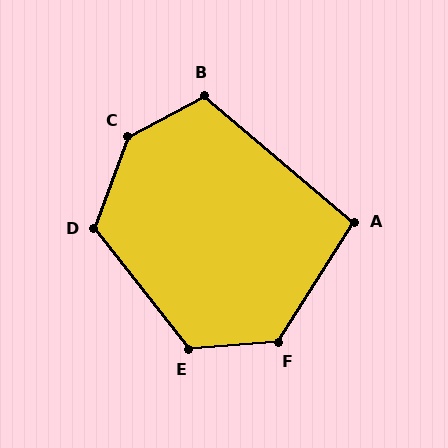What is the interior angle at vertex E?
Approximately 124 degrees (obtuse).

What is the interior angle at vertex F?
Approximately 127 degrees (obtuse).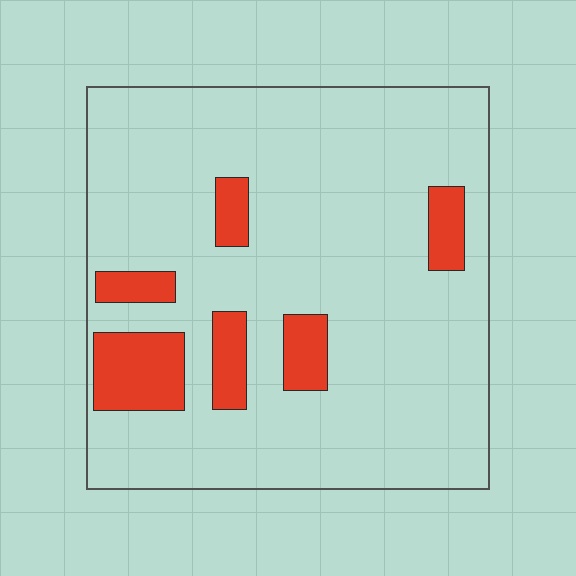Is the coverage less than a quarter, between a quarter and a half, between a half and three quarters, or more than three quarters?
Less than a quarter.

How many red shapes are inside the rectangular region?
6.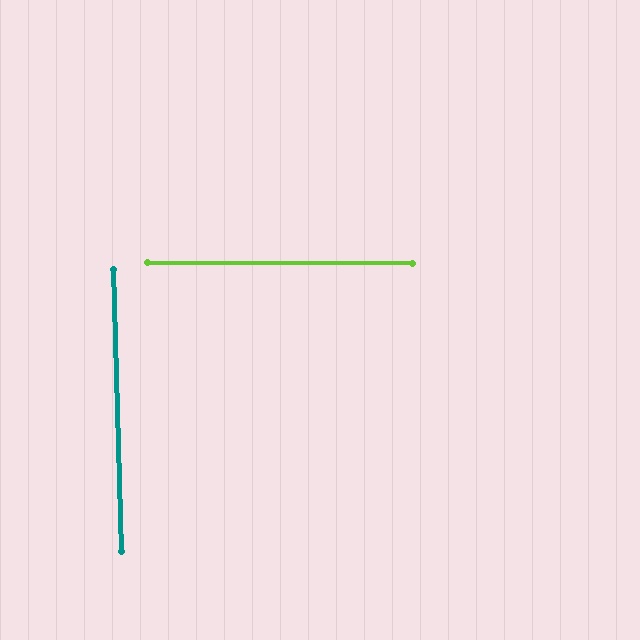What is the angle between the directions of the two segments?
Approximately 88 degrees.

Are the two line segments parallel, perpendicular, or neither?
Perpendicular — they meet at approximately 88°.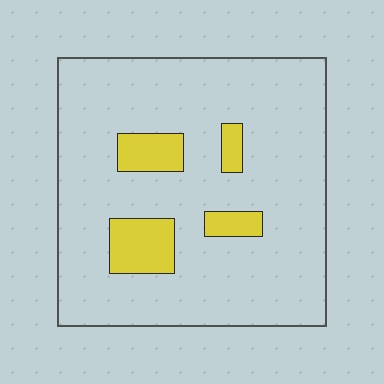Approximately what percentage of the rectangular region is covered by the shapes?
Approximately 10%.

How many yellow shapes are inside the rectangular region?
4.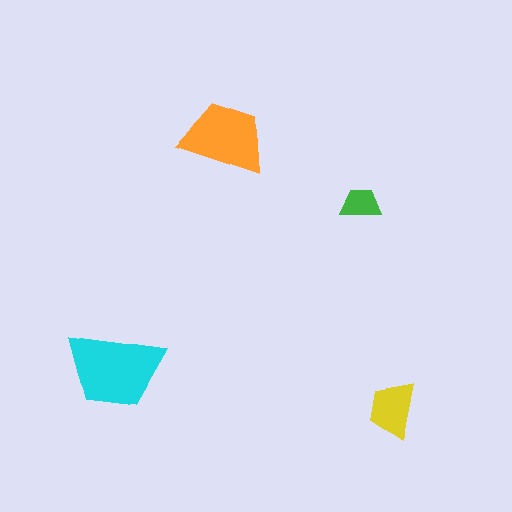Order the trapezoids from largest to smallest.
the cyan one, the orange one, the yellow one, the green one.